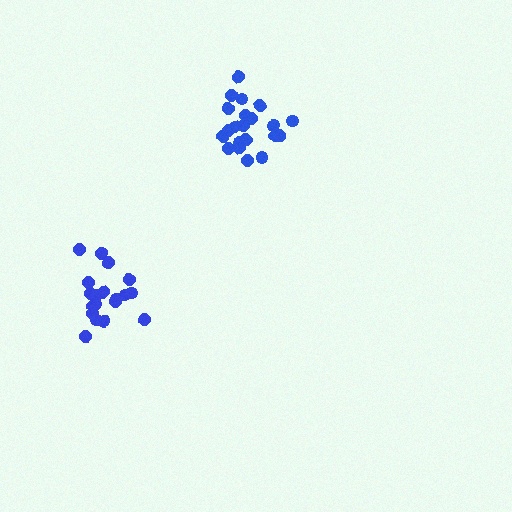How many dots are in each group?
Group 1: 21 dots, Group 2: 19 dots (40 total).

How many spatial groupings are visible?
There are 2 spatial groupings.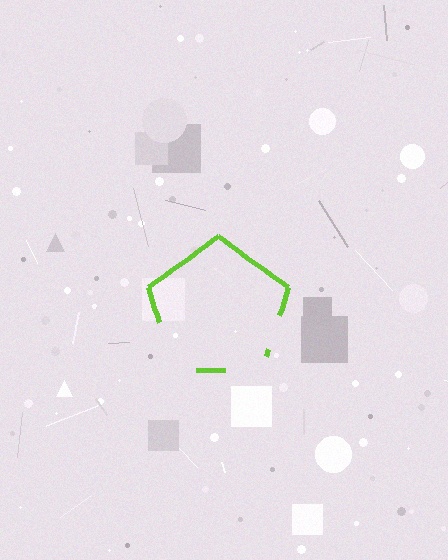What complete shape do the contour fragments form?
The contour fragments form a pentagon.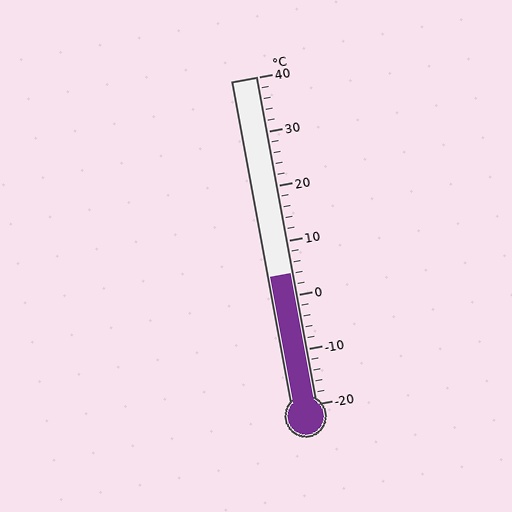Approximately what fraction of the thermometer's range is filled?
The thermometer is filled to approximately 40% of its range.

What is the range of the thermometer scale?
The thermometer scale ranges from -20°C to 40°C.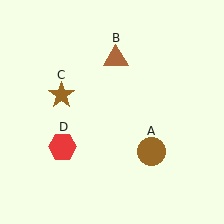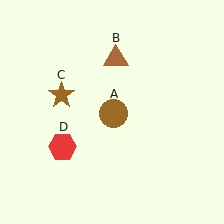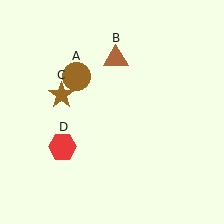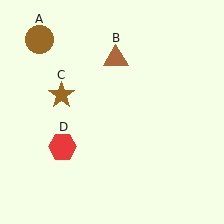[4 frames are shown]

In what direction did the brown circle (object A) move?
The brown circle (object A) moved up and to the left.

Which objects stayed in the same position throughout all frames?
Brown triangle (object B) and brown star (object C) and red hexagon (object D) remained stationary.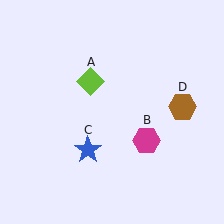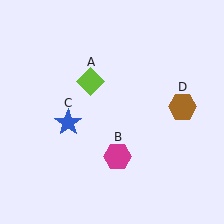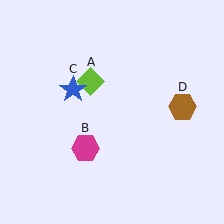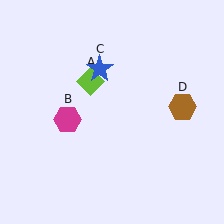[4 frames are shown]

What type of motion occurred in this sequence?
The magenta hexagon (object B), blue star (object C) rotated clockwise around the center of the scene.